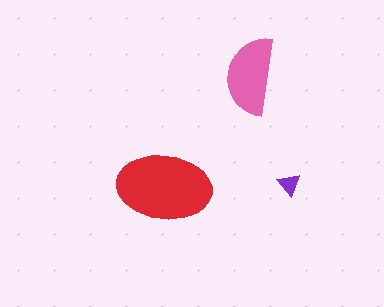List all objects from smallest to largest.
The purple triangle, the pink semicircle, the red ellipse.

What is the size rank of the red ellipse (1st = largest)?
1st.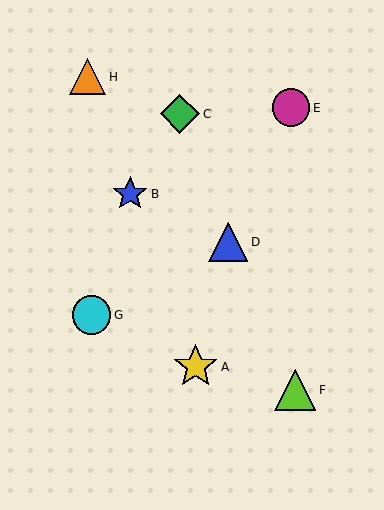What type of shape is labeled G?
Shape G is a cyan circle.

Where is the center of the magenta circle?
The center of the magenta circle is at (291, 108).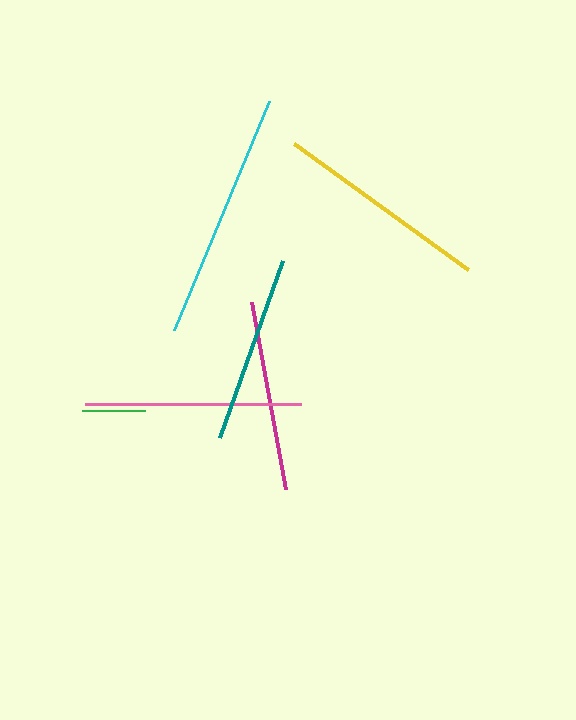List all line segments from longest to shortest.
From longest to shortest: cyan, pink, yellow, magenta, teal, green.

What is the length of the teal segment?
The teal segment is approximately 188 pixels long.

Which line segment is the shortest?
The green line is the shortest at approximately 63 pixels.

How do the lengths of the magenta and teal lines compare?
The magenta and teal lines are approximately the same length.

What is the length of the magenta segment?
The magenta segment is approximately 190 pixels long.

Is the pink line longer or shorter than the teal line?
The pink line is longer than the teal line.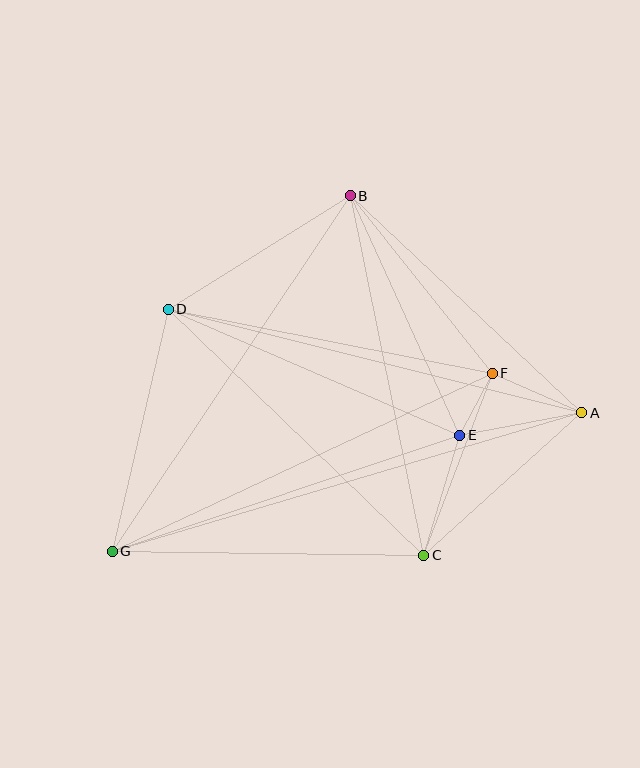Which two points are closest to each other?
Points E and F are closest to each other.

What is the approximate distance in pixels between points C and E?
The distance between C and E is approximately 125 pixels.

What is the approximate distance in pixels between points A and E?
The distance between A and E is approximately 124 pixels.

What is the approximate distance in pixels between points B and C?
The distance between B and C is approximately 367 pixels.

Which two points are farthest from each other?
Points A and G are farthest from each other.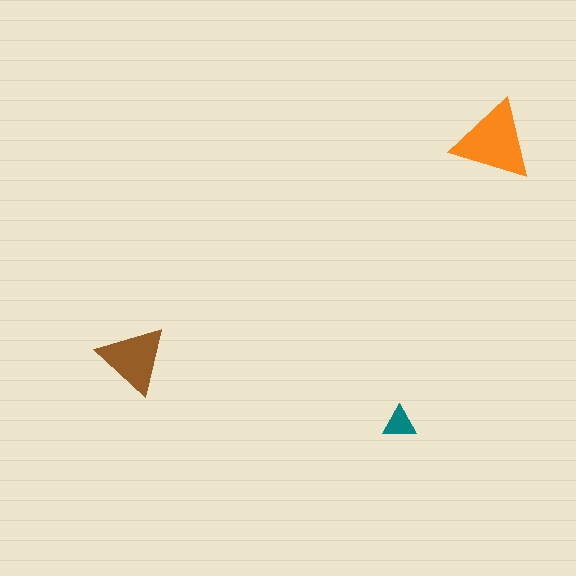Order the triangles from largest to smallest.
the orange one, the brown one, the teal one.